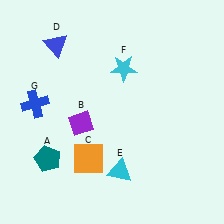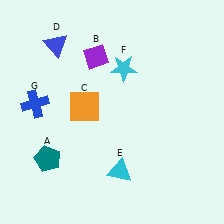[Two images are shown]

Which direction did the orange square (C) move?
The orange square (C) moved up.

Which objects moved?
The objects that moved are: the purple diamond (B), the orange square (C).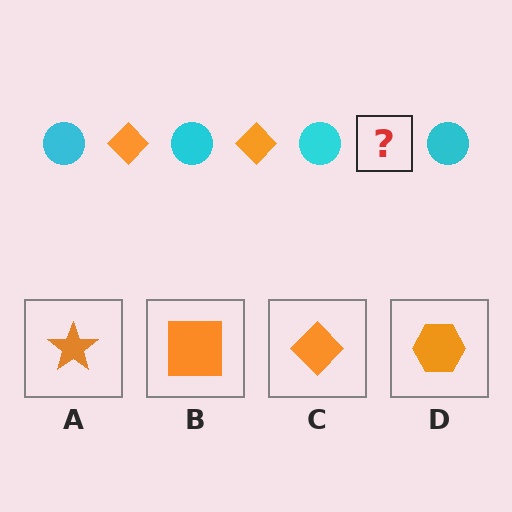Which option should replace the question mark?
Option C.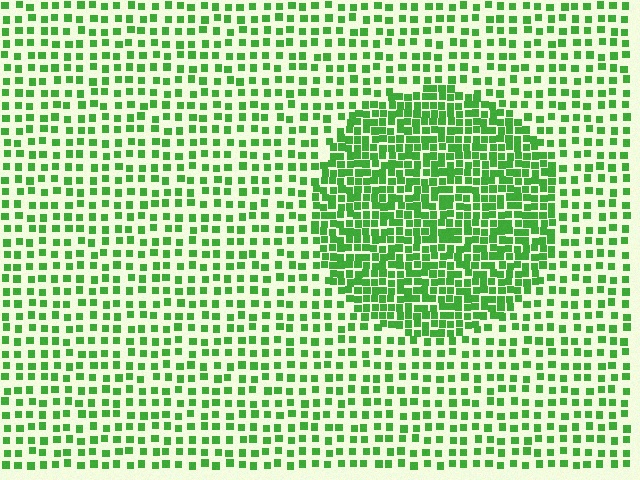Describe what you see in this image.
The image contains small green elements arranged at two different densities. A circle-shaped region is visible where the elements are more densely packed than the surrounding area.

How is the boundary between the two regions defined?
The boundary is defined by a change in element density (approximately 2.2x ratio). All elements are the same color, size, and shape.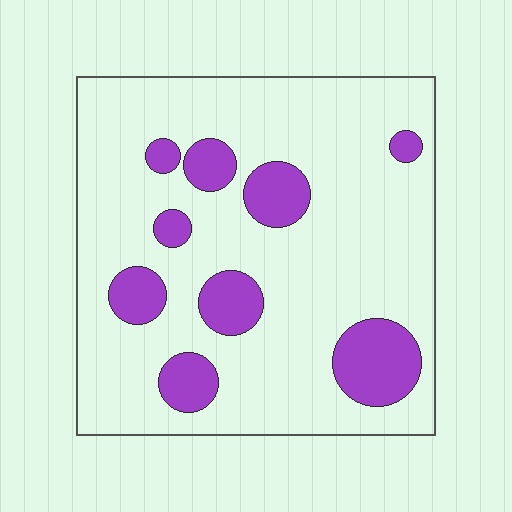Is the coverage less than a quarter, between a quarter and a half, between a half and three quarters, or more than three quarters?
Less than a quarter.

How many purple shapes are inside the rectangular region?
9.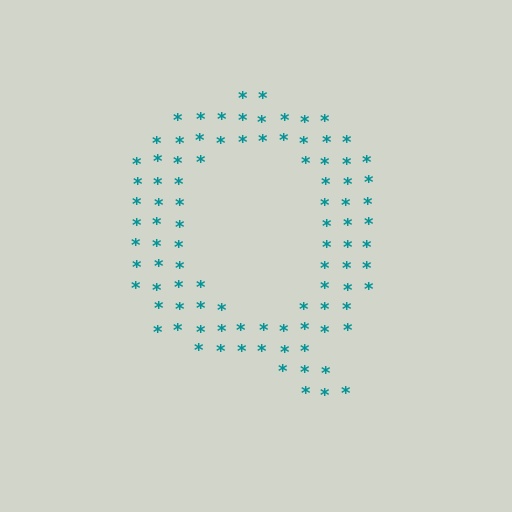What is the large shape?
The large shape is the letter Q.